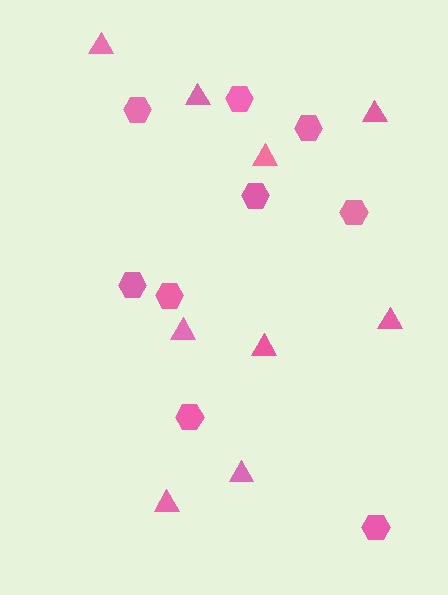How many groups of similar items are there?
There are 2 groups: one group of hexagons (9) and one group of triangles (9).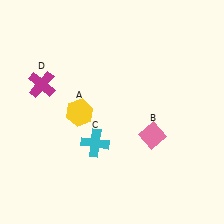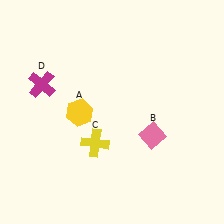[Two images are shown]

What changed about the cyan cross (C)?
In Image 1, C is cyan. In Image 2, it changed to yellow.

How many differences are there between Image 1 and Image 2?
There is 1 difference between the two images.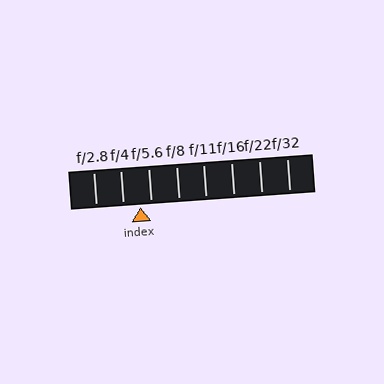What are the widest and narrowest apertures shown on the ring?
The widest aperture shown is f/2.8 and the narrowest is f/32.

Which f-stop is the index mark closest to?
The index mark is closest to f/5.6.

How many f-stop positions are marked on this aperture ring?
There are 8 f-stop positions marked.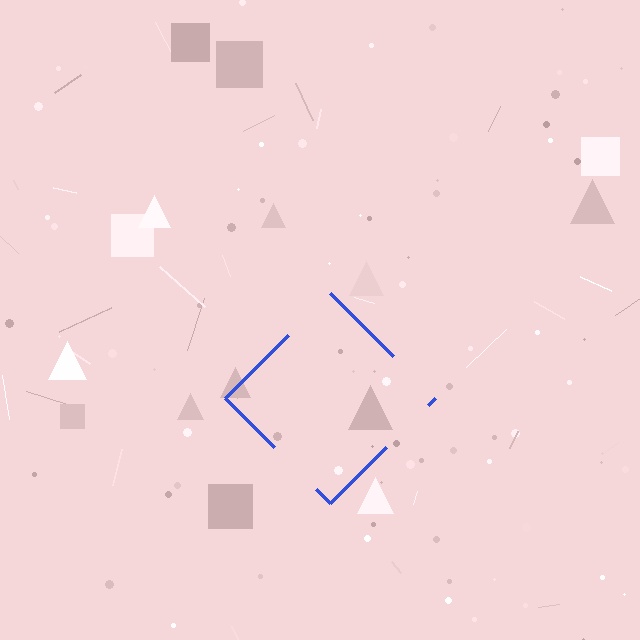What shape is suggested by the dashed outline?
The dashed outline suggests a diamond.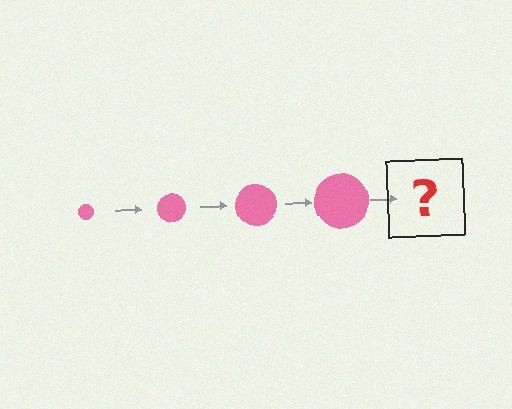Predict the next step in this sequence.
The next step is a pink circle, larger than the previous one.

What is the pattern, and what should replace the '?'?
The pattern is that the circle gets progressively larger each step. The '?' should be a pink circle, larger than the previous one.